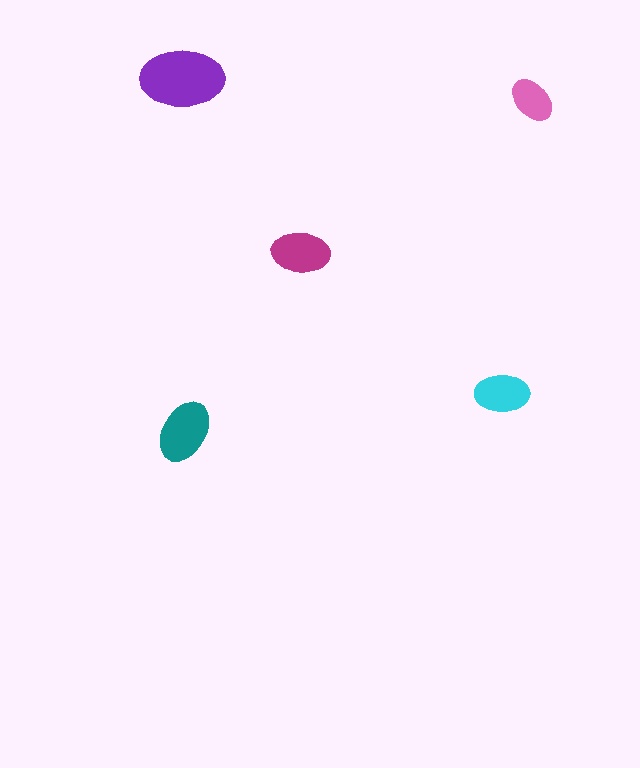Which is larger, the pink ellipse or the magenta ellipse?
The magenta one.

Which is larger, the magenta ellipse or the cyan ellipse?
The magenta one.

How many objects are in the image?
There are 5 objects in the image.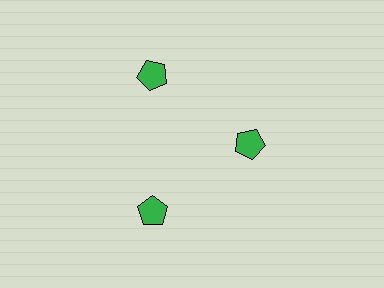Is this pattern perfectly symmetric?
No. The 3 green pentagons are arranged in a ring, but one element near the 3 o'clock position is pulled inward toward the center, breaking the 3-fold rotational symmetry.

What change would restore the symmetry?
The symmetry would be restored by moving it outward, back onto the ring so that all 3 pentagons sit at equal angles and equal distance from the center.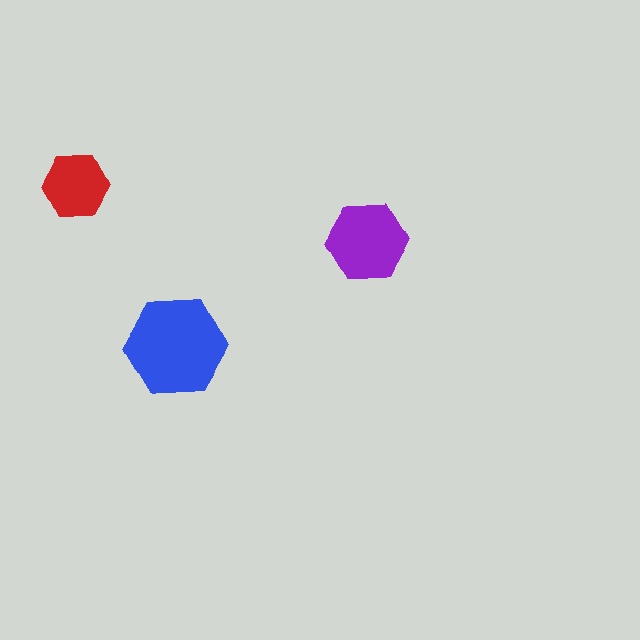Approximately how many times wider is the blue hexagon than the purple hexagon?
About 1.5 times wider.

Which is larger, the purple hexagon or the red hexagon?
The purple one.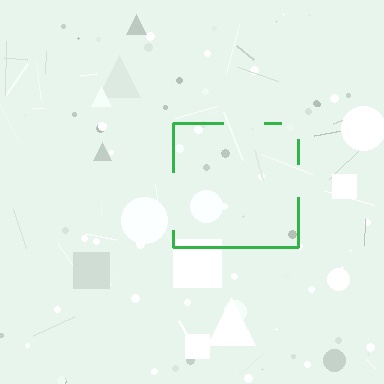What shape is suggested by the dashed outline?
The dashed outline suggests a square.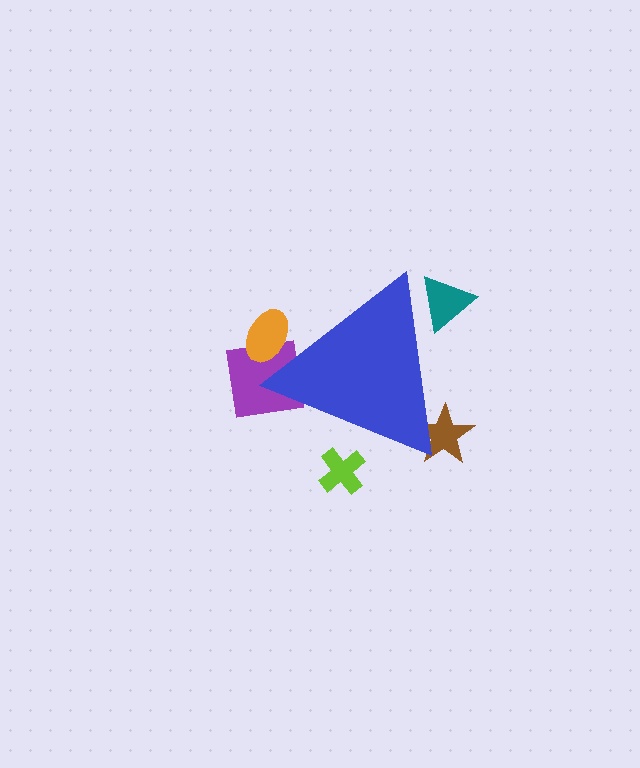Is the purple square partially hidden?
Yes, the purple square is partially hidden behind the blue triangle.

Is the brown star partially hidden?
Yes, the brown star is partially hidden behind the blue triangle.